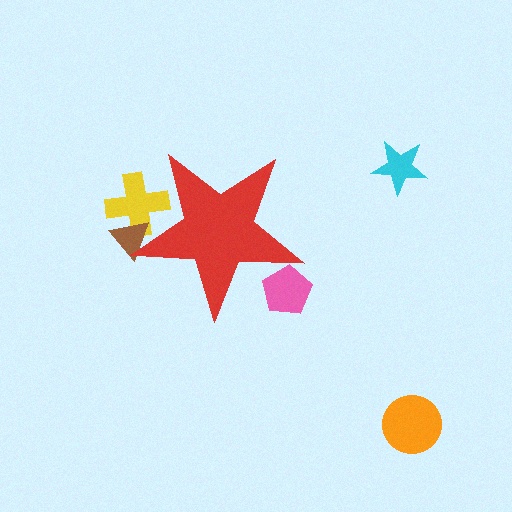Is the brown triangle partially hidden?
Yes, the brown triangle is partially hidden behind the red star.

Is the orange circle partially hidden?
No, the orange circle is fully visible.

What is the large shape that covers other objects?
A red star.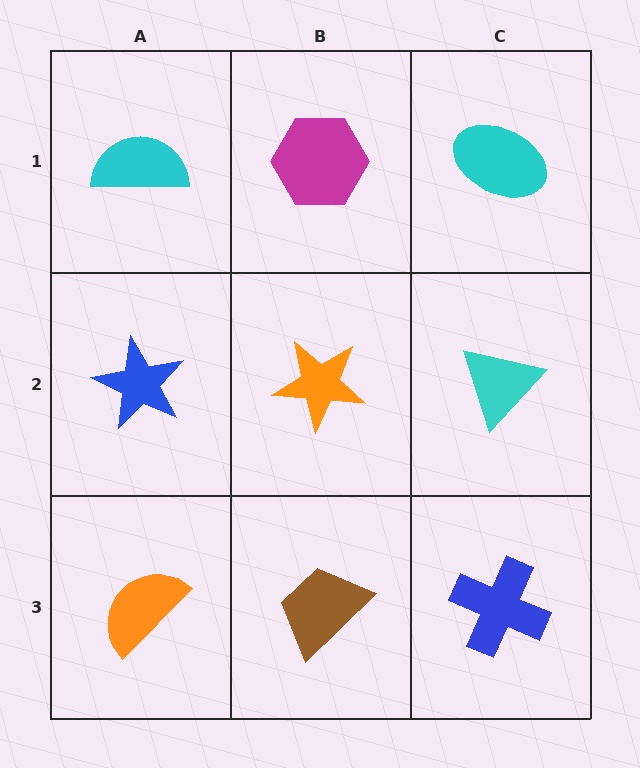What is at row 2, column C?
A cyan triangle.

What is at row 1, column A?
A cyan semicircle.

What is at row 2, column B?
An orange star.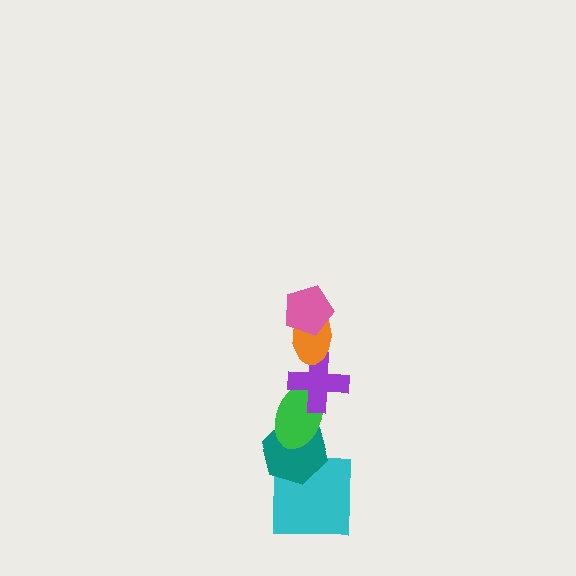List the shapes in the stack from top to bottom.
From top to bottom: the pink pentagon, the orange ellipse, the purple cross, the green ellipse, the teal hexagon, the cyan square.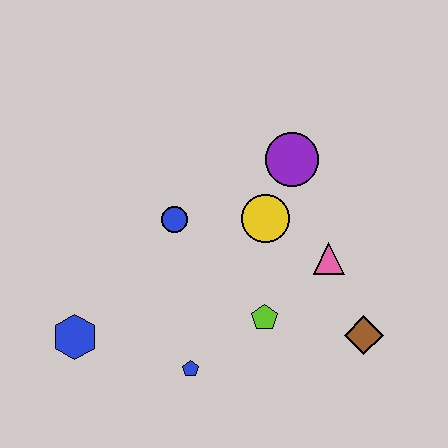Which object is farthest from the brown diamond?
The blue hexagon is farthest from the brown diamond.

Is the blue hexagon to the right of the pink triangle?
No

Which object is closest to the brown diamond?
The pink triangle is closest to the brown diamond.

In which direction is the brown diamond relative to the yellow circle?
The brown diamond is below the yellow circle.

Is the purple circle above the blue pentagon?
Yes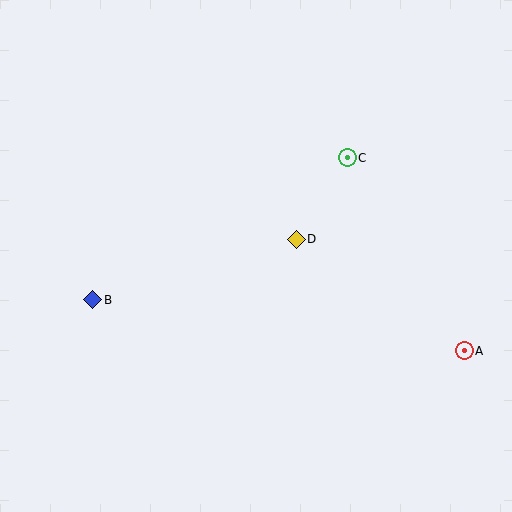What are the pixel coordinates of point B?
Point B is at (93, 300).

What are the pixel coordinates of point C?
Point C is at (347, 158).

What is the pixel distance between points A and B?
The distance between A and B is 375 pixels.